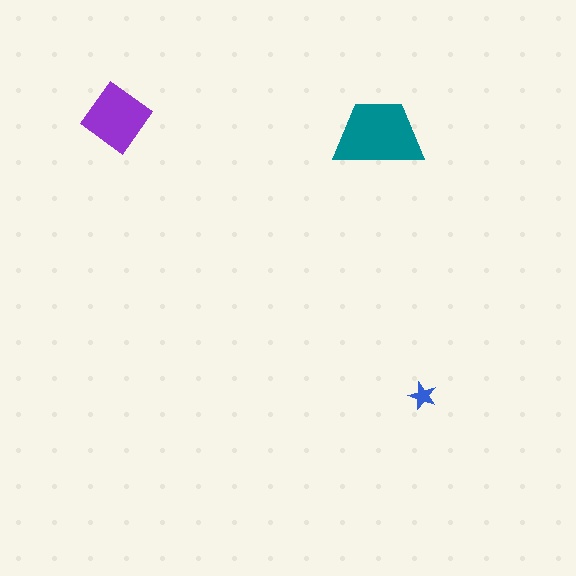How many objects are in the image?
There are 3 objects in the image.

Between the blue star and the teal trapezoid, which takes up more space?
The teal trapezoid.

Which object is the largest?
The teal trapezoid.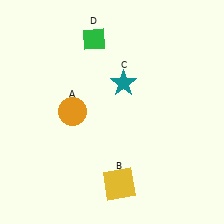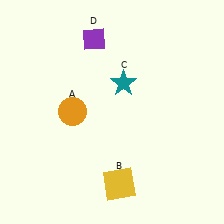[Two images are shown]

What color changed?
The diamond (D) changed from green in Image 1 to purple in Image 2.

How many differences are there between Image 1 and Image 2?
There is 1 difference between the two images.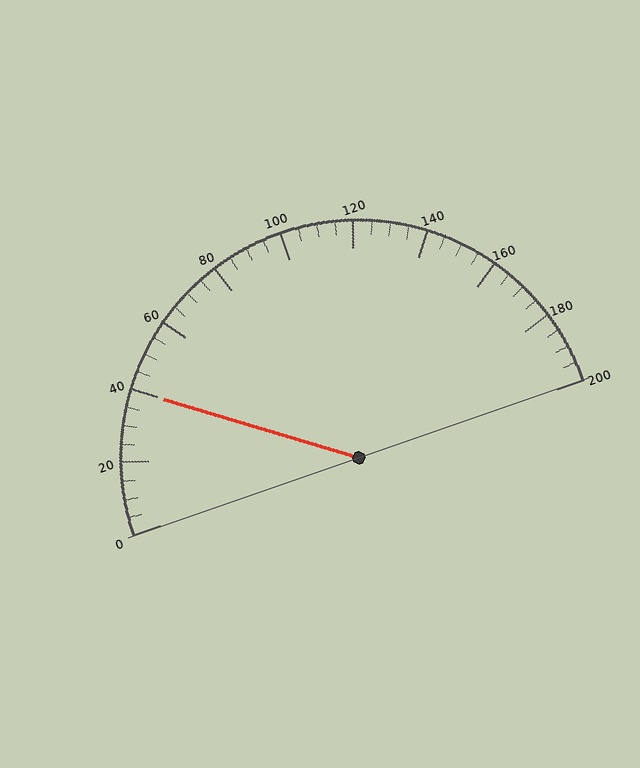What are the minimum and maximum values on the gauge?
The gauge ranges from 0 to 200.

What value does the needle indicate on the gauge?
The needle indicates approximately 40.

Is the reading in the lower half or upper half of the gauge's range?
The reading is in the lower half of the range (0 to 200).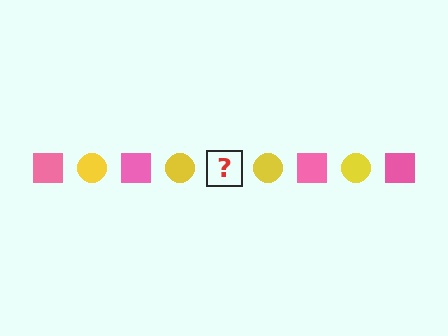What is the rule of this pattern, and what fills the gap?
The rule is that the pattern alternates between pink square and yellow circle. The gap should be filled with a pink square.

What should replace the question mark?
The question mark should be replaced with a pink square.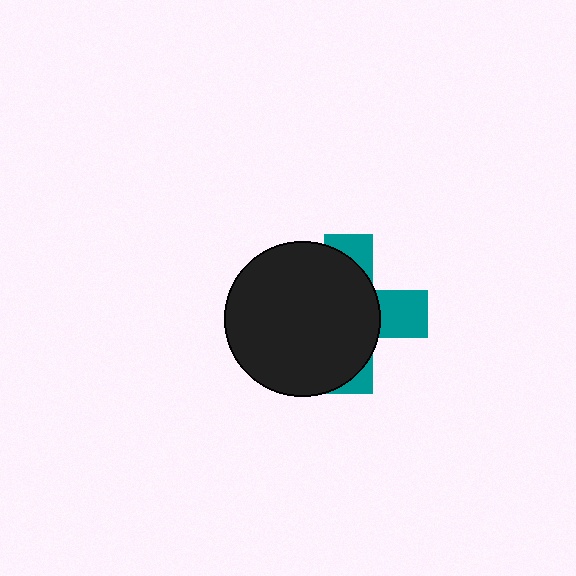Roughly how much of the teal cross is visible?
A small part of it is visible (roughly 32%).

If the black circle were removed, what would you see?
You would see the complete teal cross.